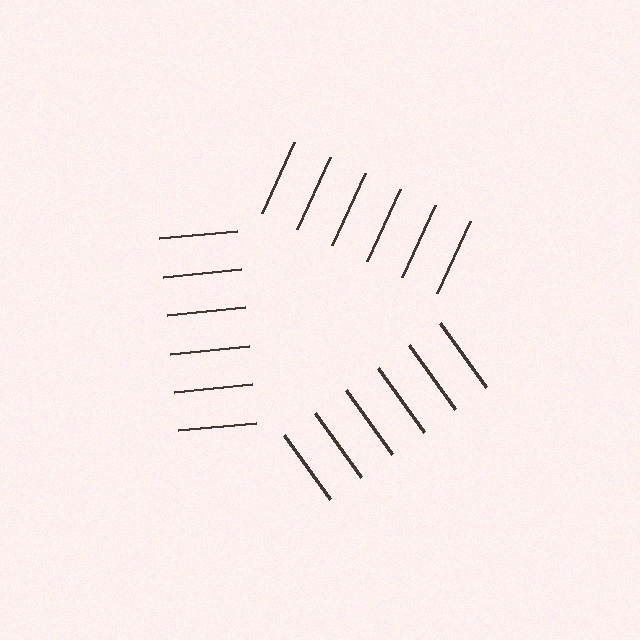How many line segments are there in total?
18 — 6 along each of the 3 edges.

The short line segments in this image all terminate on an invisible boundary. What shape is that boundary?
An illusory triangle — the line segments terminate on its edges but no continuous stroke is drawn.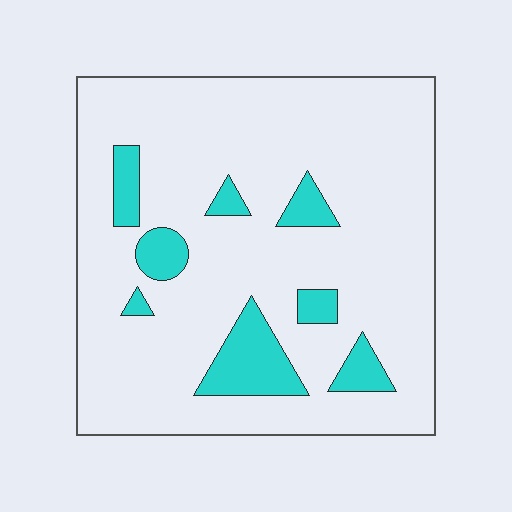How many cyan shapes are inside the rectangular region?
8.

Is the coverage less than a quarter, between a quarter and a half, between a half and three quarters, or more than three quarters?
Less than a quarter.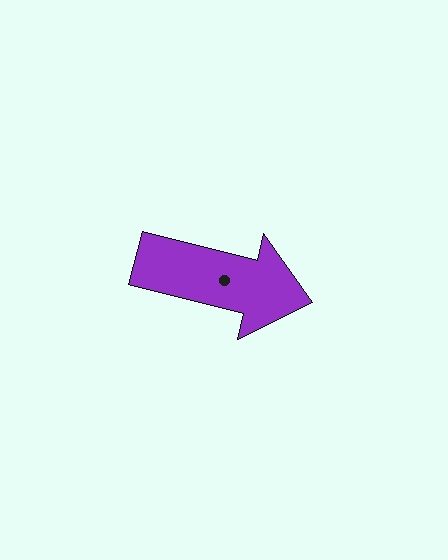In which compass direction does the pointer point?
East.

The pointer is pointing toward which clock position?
Roughly 3 o'clock.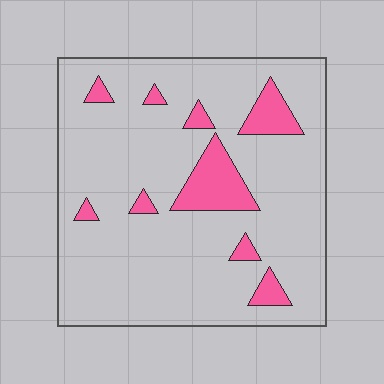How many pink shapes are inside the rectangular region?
9.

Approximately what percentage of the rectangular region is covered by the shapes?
Approximately 15%.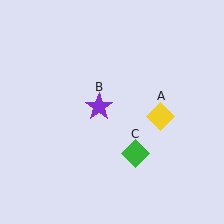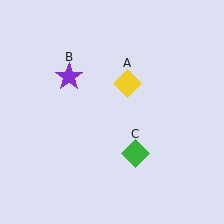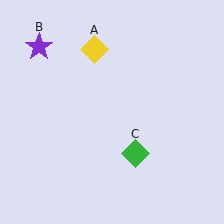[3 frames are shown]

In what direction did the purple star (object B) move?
The purple star (object B) moved up and to the left.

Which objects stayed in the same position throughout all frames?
Green diamond (object C) remained stationary.